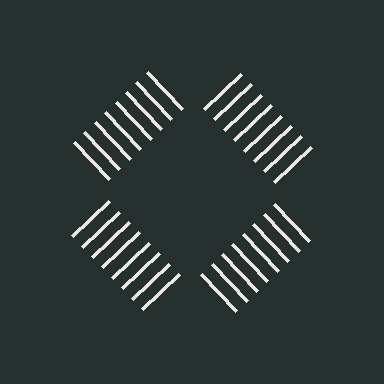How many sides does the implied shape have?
4 sides — the line-ends trace a square.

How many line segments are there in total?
32 — 8 along each of the 4 edges.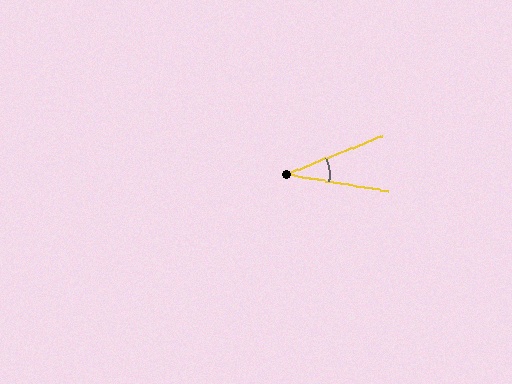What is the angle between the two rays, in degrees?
Approximately 31 degrees.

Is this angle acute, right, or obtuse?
It is acute.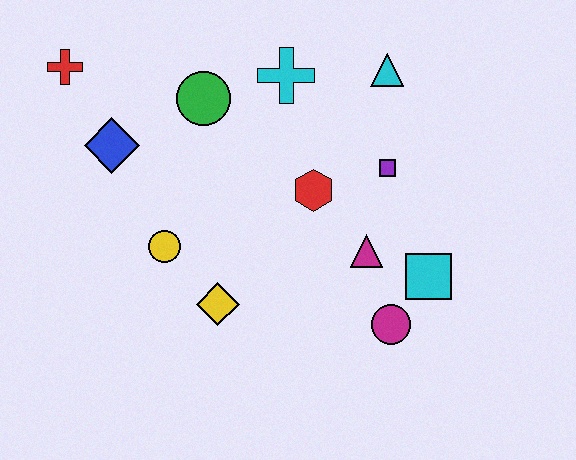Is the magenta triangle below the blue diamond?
Yes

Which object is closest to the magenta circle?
The cyan square is closest to the magenta circle.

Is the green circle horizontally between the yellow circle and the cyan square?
Yes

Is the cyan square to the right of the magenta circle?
Yes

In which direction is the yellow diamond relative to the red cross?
The yellow diamond is below the red cross.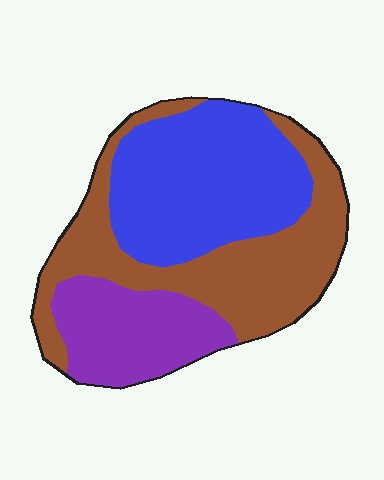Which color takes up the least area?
Purple, at roughly 20%.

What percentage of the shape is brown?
Brown takes up about two fifths (2/5) of the shape.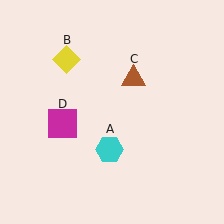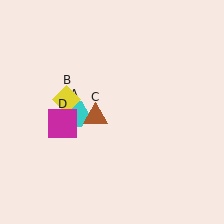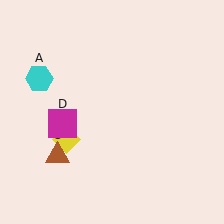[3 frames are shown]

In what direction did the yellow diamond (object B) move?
The yellow diamond (object B) moved down.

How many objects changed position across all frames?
3 objects changed position: cyan hexagon (object A), yellow diamond (object B), brown triangle (object C).